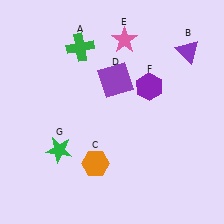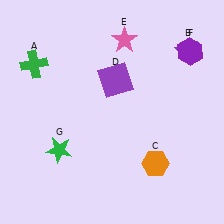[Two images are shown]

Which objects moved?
The objects that moved are: the green cross (A), the orange hexagon (C), the purple hexagon (F).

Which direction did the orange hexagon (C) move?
The orange hexagon (C) moved right.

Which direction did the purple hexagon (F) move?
The purple hexagon (F) moved right.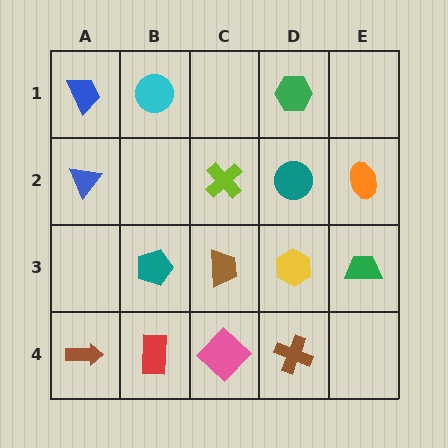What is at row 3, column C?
A brown trapezoid.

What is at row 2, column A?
A blue triangle.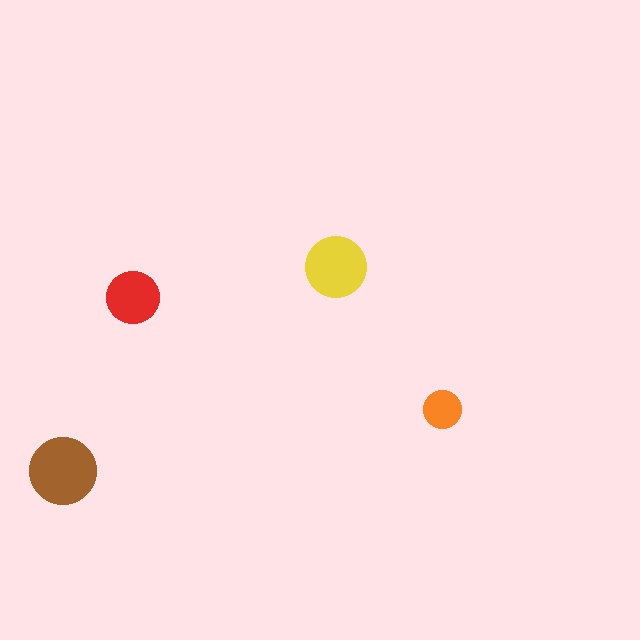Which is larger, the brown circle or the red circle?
The brown one.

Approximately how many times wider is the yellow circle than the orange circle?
About 1.5 times wider.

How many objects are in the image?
There are 4 objects in the image.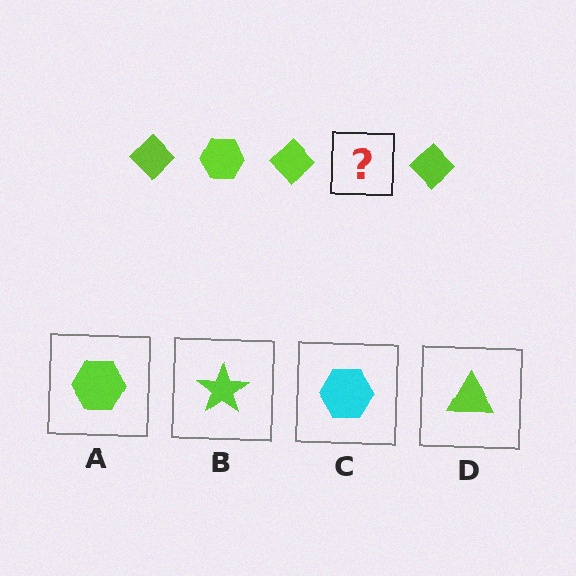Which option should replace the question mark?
Option A.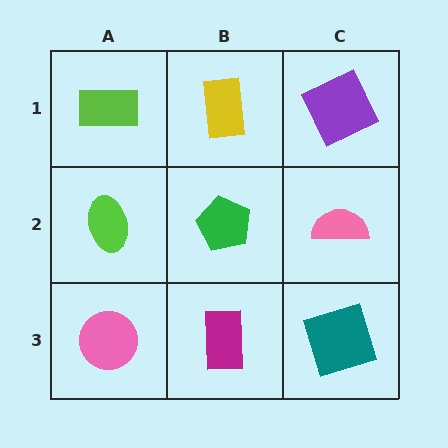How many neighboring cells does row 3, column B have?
3.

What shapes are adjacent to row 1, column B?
A green pentagon (row 2, column B), a lime rectangle (row 1, column A), a purple square (row 1, column C).